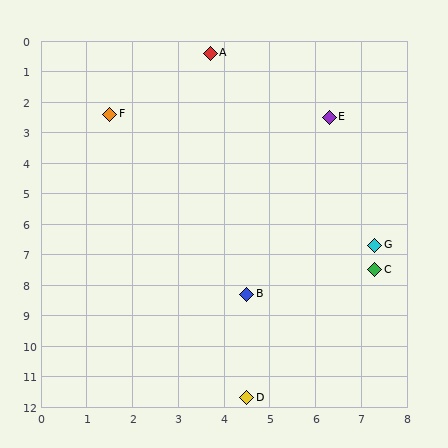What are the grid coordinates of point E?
Point E is at approximately (6.3, 2.5).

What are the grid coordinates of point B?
Point B is at approximately (4.5, 8.3).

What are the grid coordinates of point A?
Point A is at approximately (3.7, 0.4).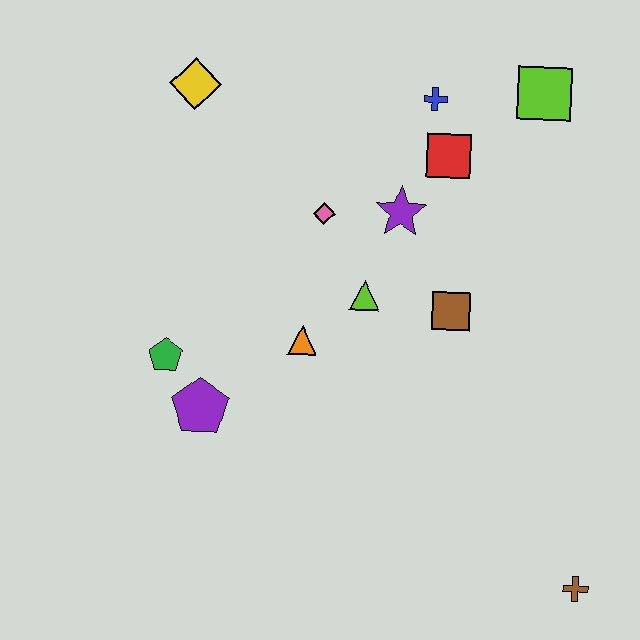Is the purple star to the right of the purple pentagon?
Yes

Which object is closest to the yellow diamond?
The pink diamond is closest to the yellow diamond.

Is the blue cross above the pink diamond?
Yes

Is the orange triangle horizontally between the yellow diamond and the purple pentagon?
No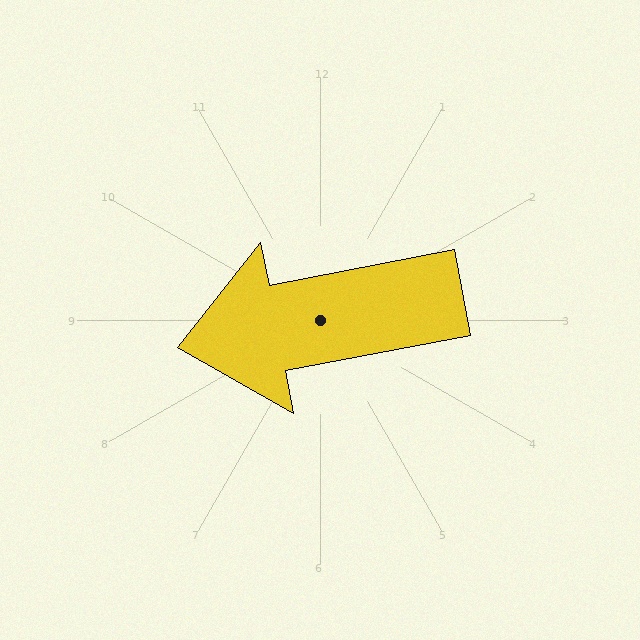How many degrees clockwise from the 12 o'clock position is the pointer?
Approximately 259 degrees.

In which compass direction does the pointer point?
West.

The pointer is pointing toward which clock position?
Roughly 9 o'clock.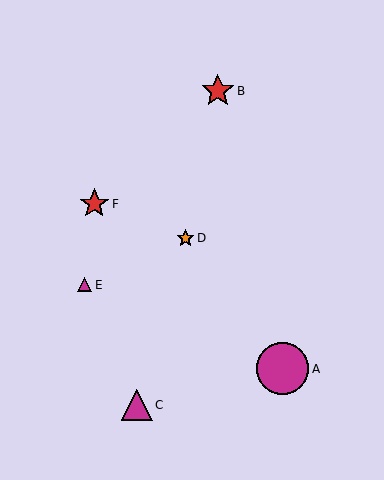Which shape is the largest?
The magenta circle (labeled A) is the largest.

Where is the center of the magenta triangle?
The center of the magenta triangle is at (85, 285).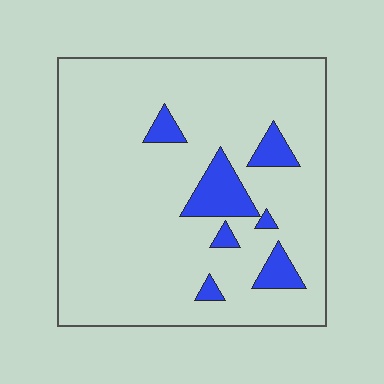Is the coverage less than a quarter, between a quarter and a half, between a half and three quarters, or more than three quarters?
Less than a quarter.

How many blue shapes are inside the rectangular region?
7.